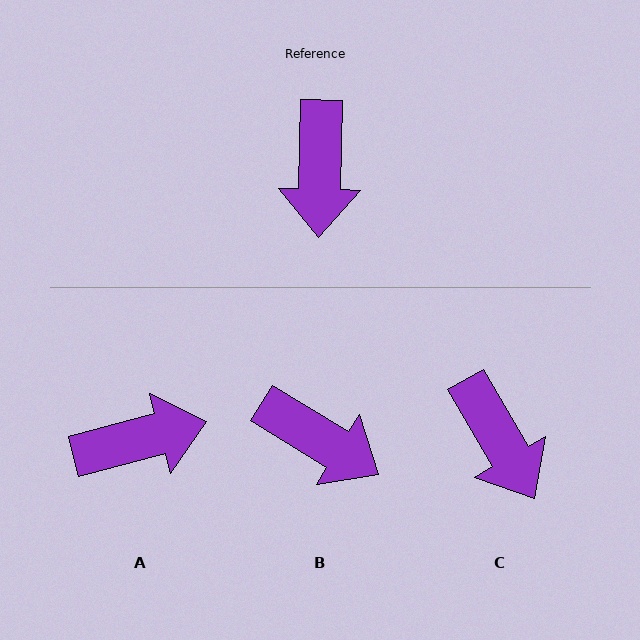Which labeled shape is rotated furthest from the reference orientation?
A, about 106 degrees away.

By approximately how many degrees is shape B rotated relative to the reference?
Approximately 60 degrees counter-clockwise.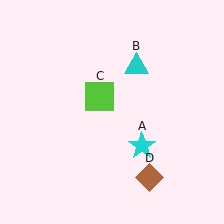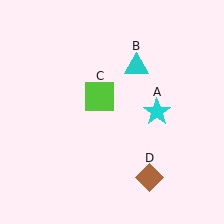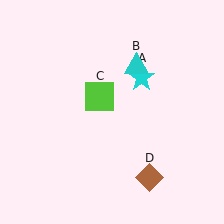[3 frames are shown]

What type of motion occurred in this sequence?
The cyan star (object A) rotated counterclockwise around the center of the scene.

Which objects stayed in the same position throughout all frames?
Cyan triangle (object B) and lime square (object C) and brown diamond (object D) remained stationary.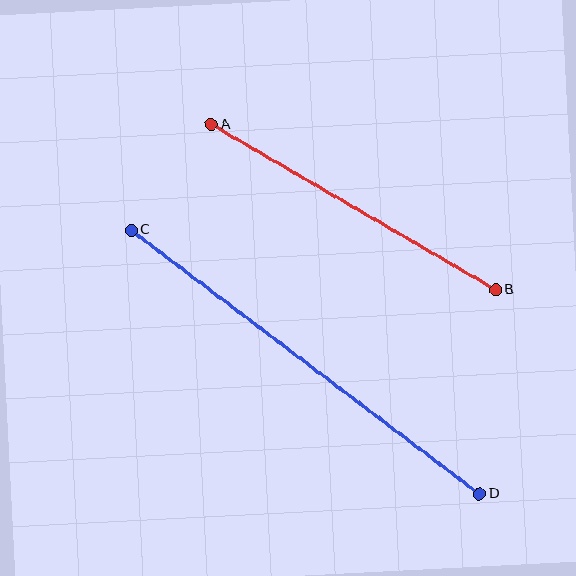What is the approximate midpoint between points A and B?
The midpoint is at approximately (354, 207) pixels.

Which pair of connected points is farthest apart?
Points C and D are farthest apart.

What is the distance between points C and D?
The distance is approximately 437 pixels.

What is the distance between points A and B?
The distance is approximately 329 pixels.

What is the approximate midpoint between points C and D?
The midpoint is at approximately (305, 362) pixels.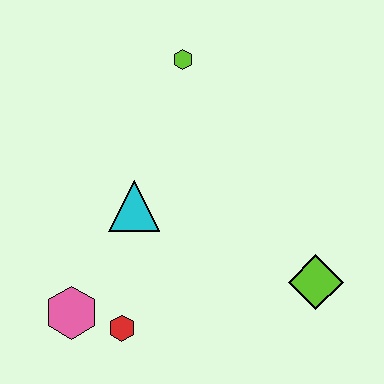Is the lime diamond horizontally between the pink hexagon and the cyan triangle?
No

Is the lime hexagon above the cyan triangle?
Yes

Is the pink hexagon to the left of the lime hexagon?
Yes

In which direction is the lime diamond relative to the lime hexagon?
The lime diamond is below the lime hexagon.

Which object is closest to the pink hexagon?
The red hexagon is closest to the pink hexagon.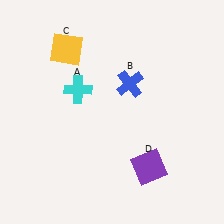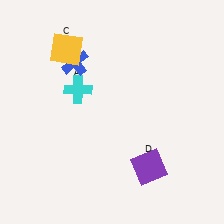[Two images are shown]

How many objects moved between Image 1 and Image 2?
1 object moved between the two images.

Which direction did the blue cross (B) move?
The blue cross (B) moved left.